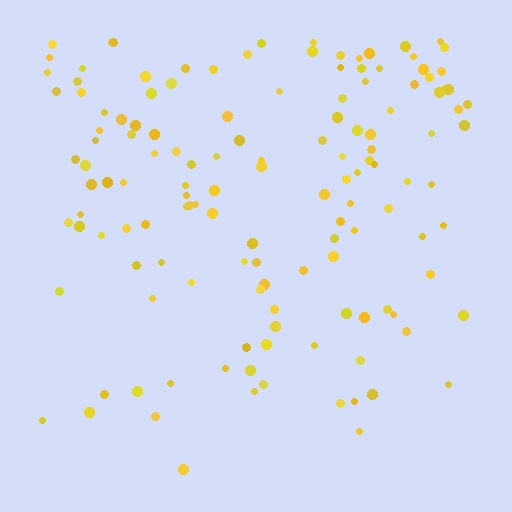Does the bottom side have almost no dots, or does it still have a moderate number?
Still a moderate number, just noticeably fewer than the top.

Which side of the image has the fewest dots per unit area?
The bottom.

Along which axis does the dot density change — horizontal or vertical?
Vertical.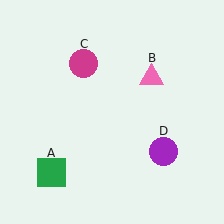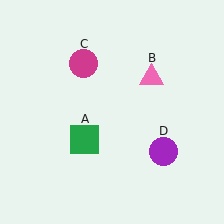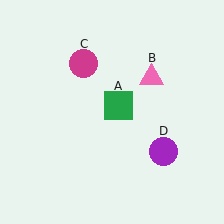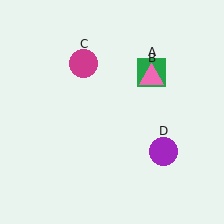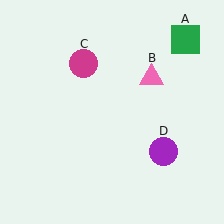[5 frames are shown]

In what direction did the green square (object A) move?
The green square (object A) moved up and to the right.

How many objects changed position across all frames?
1 object changed position: green square (object A).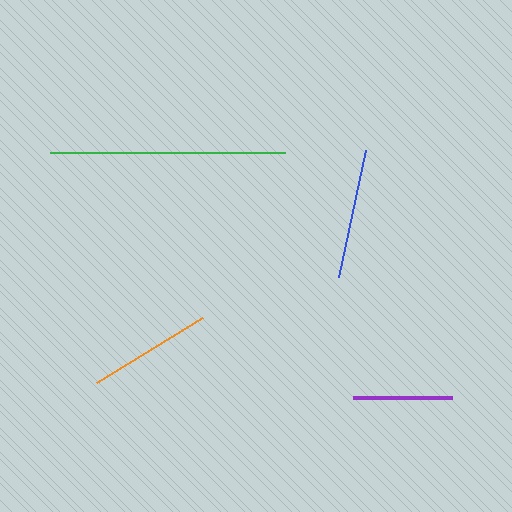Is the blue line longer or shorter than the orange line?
The blue line is longer than the orange line.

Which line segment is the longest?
The green line is the longest at approximately 235 pixels.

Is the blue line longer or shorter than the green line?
The green line is longer than the blue line.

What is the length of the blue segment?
The blue segment is approximately 130 pixels long.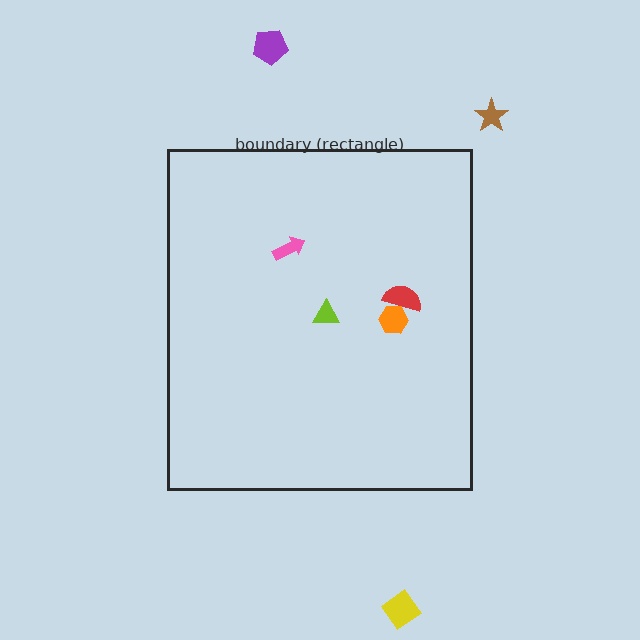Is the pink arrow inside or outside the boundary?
Inside.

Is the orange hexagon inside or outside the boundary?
Inside.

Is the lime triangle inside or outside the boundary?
Inside.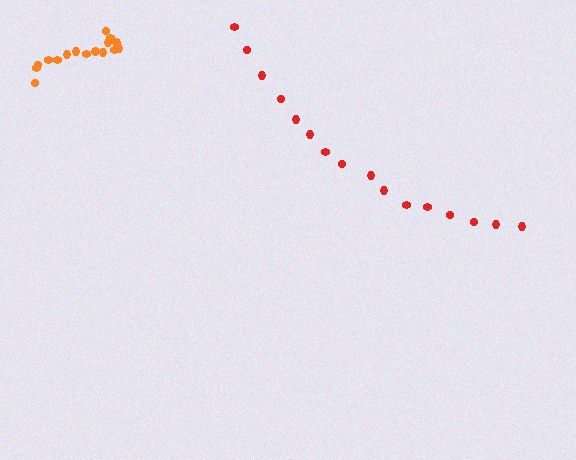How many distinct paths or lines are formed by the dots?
There are 2 distinct paths.